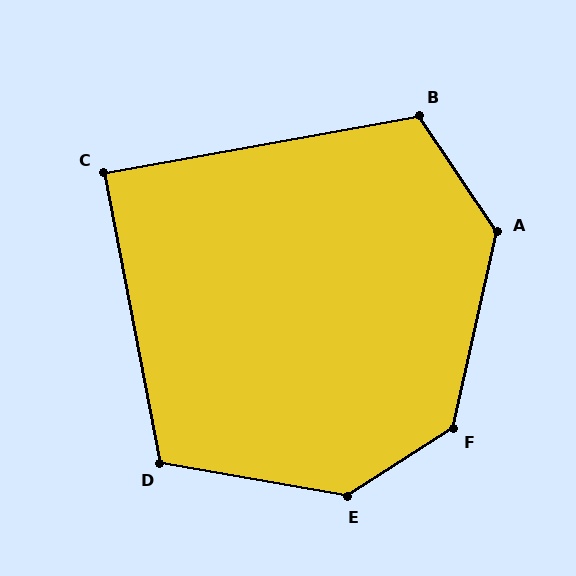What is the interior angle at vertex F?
Approximately 135 degrees (obtuse).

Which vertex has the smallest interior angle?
C, at approximately 89 degrees.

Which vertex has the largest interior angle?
E, at approximately 137 degrees.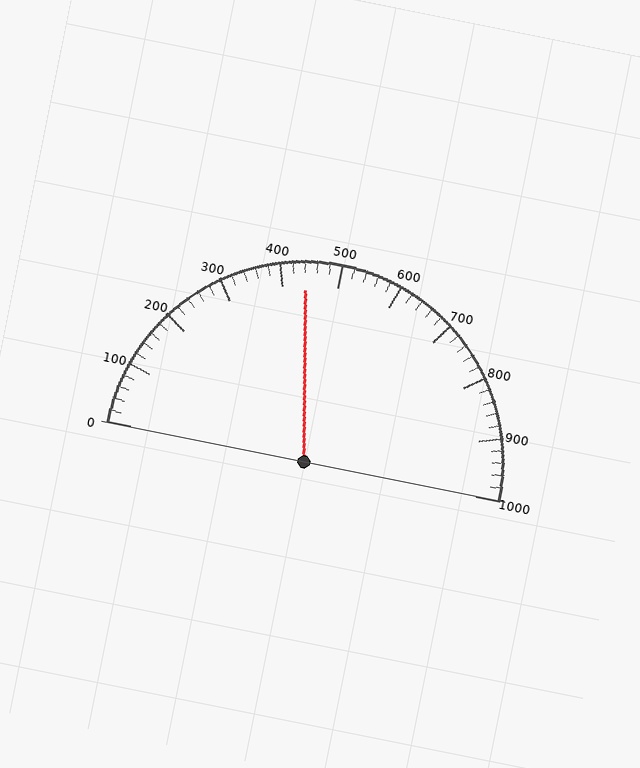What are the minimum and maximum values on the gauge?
The gauge ranges from 0 to 1000.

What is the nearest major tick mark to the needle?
The nearest major tick mark is 400.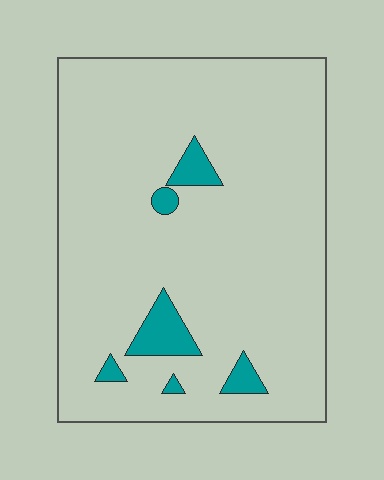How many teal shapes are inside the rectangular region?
6.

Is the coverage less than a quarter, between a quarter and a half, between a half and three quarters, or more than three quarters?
Less than a quarter.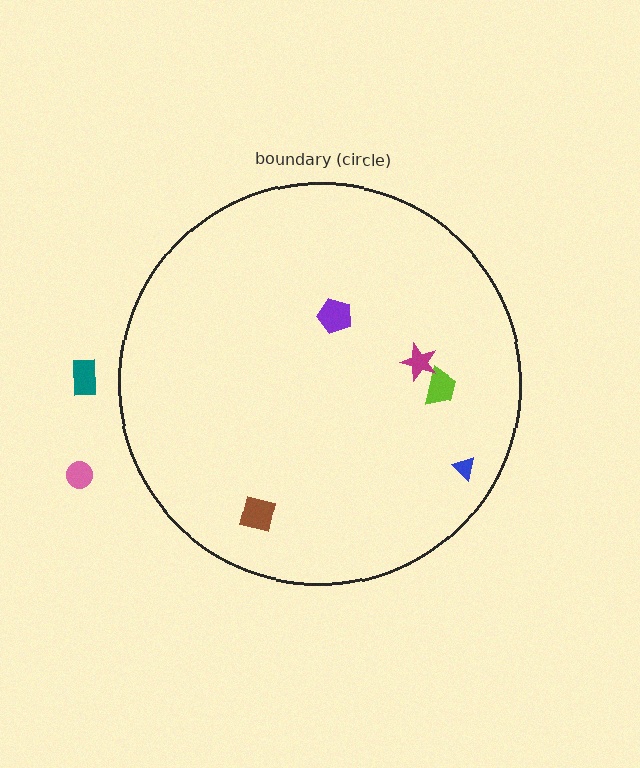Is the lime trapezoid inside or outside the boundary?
Inside.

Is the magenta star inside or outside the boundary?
Inside.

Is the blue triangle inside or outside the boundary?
Inside.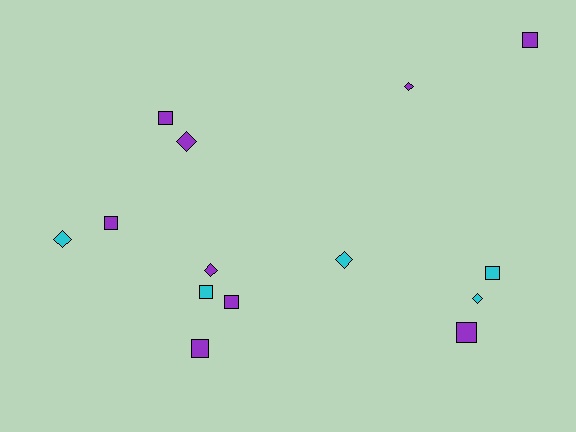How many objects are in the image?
There are 14 objects.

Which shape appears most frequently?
Square, with 8 objects.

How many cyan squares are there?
There are 2 cyan squares.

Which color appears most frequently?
Purple, with 9 objects.